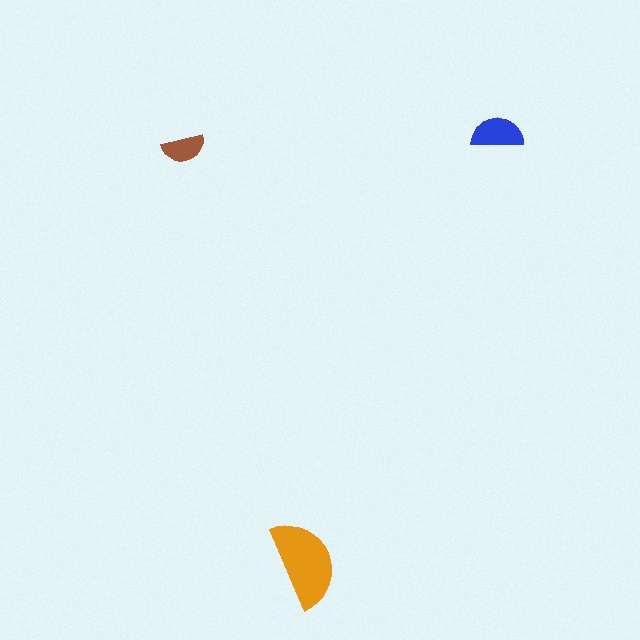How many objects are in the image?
There are 3 objects in the image.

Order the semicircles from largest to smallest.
the orange one, the blue one, the brown one.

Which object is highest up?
The blue semicircle is topmost.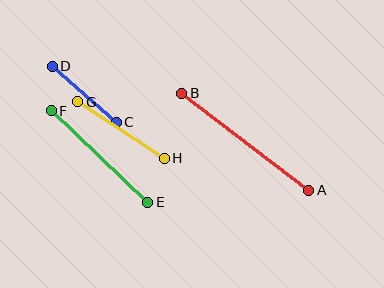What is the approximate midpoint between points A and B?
The midpoint is at approximately (245, 142) pixels.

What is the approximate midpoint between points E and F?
The midpoint is at approximately (99, 156) pixels.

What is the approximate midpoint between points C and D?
The midpoint is at approximately (84, 94) pixels.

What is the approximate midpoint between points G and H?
The midpoint is at approximately (121, 130) pixels.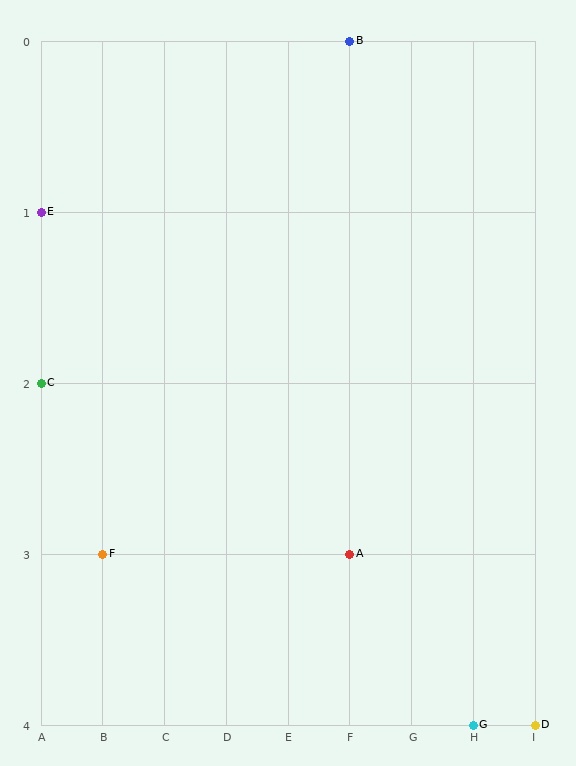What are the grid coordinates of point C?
Point C is at grid coordinates (A, 2).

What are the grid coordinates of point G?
Point G is at grid coordinates (H, 4).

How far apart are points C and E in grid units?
Points C and E are 1 row apart.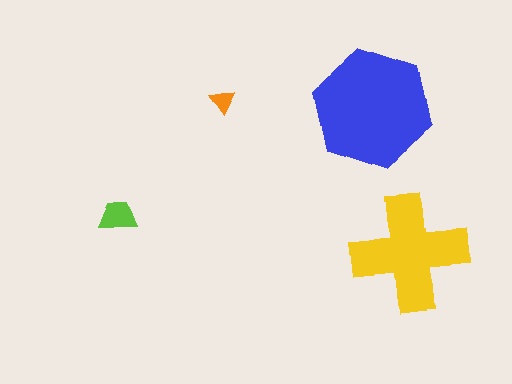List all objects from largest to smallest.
The blue hexagon, the yellow cross, the lime trapezoid, the orange triangle.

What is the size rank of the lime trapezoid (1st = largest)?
3rd.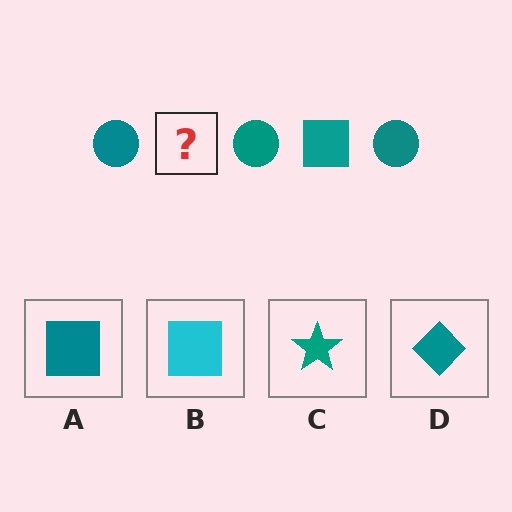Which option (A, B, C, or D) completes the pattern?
A.